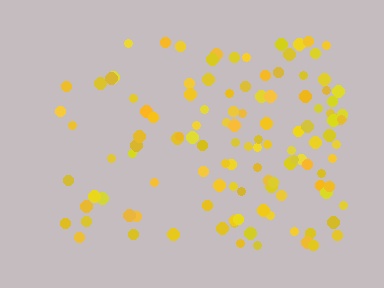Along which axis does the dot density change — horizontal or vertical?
Horizontal.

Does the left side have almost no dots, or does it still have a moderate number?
Still a moderate number, just noticeably fewer than the right.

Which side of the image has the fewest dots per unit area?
The left.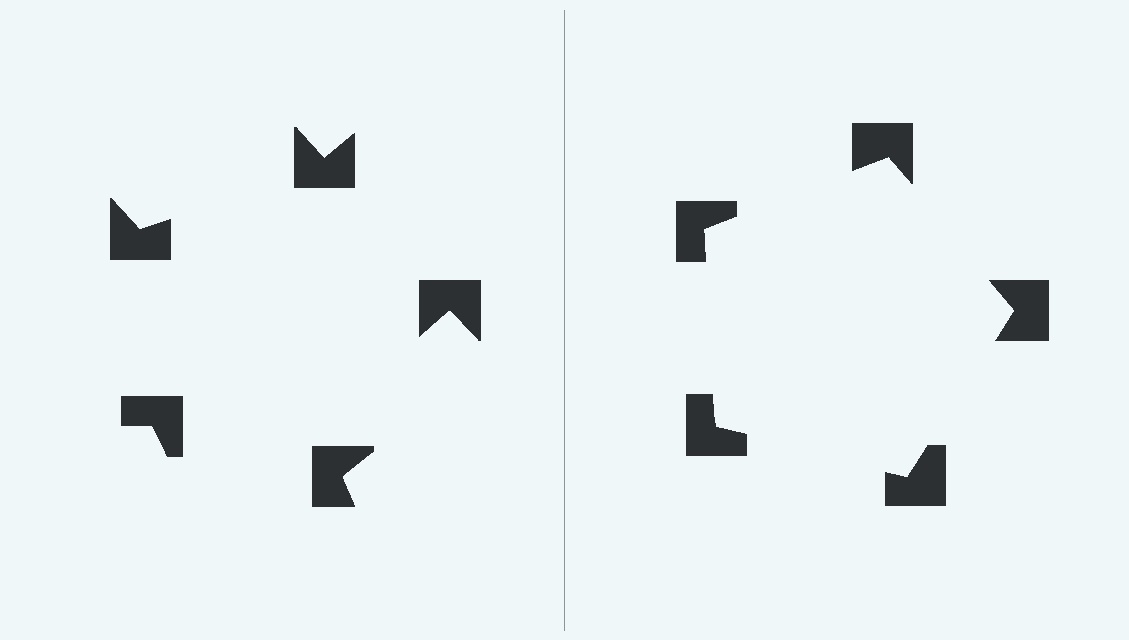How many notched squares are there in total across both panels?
10 — 5 on each side.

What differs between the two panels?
The notched squares are positioned identically on both sides; only the wedge orientations differ. On the right they align to a pentagon; on the left they are misaligned.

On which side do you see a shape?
An illusory pentagon appears on the right side. On the left side the wedge cuts are rotated, so no coherent shape forms.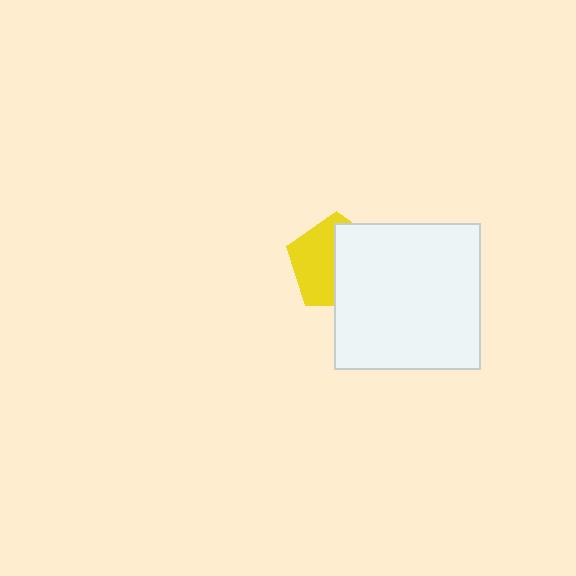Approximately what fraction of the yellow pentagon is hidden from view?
Roughly 52% of the yellow pentagon is hidden behind the white square.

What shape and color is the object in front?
The object in front is a white square.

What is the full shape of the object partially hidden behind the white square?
The partially hidden object is a yellow pentagon.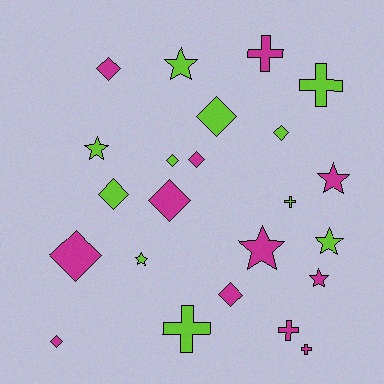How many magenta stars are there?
There are 3 magenta stars.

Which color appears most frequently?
Magenta, with 12 objects.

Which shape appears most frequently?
Diamond, with 10 objects.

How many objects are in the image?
There are 23 objects.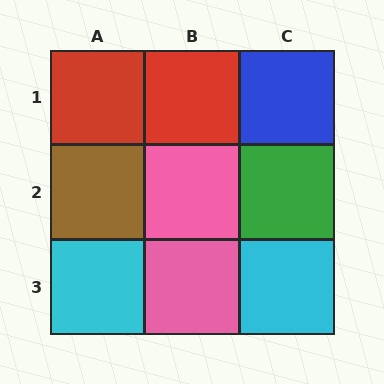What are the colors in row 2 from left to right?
Brown, pink, green.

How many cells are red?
2 cells are red.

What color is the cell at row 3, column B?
Pink.